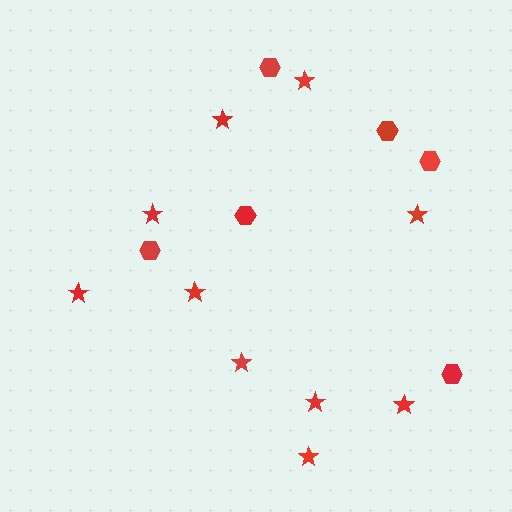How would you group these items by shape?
There are 2 groups: one group of stars (10) and one group of hexagons (6).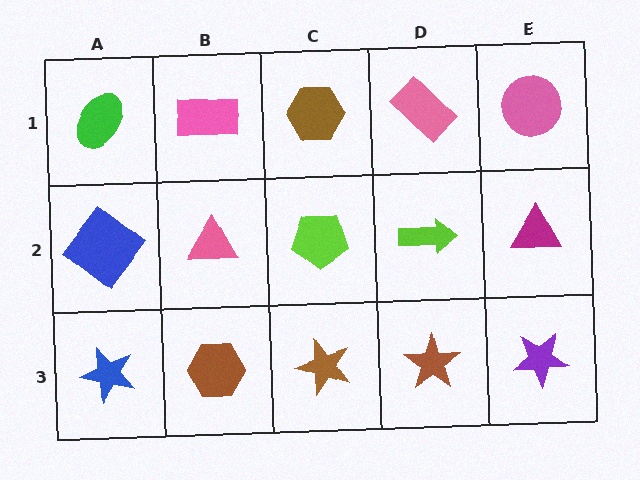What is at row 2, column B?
A pink triangle.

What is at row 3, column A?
A blue star.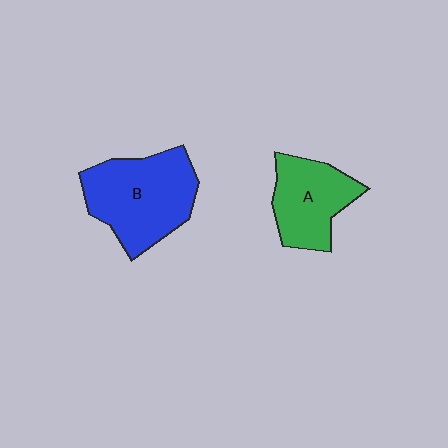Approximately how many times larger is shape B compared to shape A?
Approximately 1.4 times.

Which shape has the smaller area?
Shape A (green).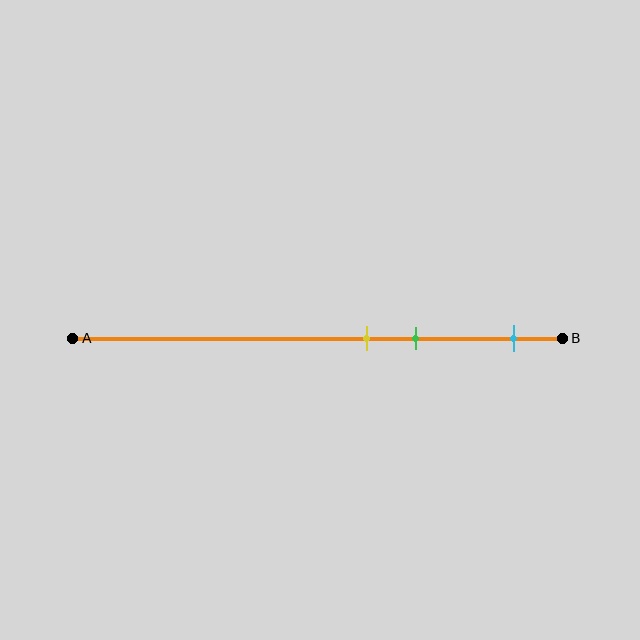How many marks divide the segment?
There are 3 marks dividing the segment.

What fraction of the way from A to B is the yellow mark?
The yellow mark is approximately 60% (0.6) of the way from A to B.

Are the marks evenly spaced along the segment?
No, the marks are not evenly spaced.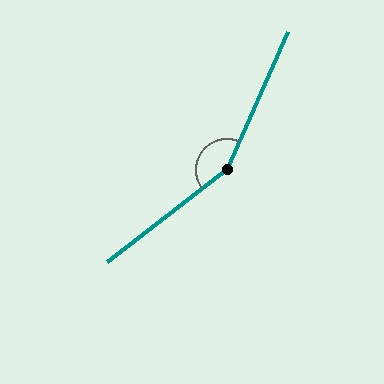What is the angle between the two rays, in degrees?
Approximately 152 degrees.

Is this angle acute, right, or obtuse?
It is obtuse.